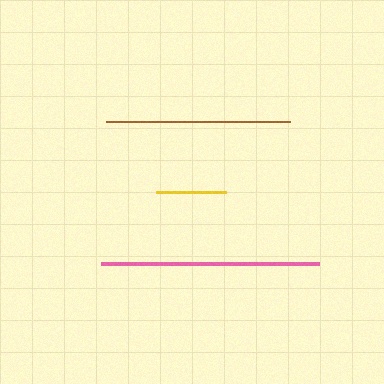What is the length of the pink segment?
The pink segment is approximately 218 pixels long.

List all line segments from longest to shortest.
From longest to shortest: pink, brown, yellow.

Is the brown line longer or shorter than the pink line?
The pink line is longer than the brown line.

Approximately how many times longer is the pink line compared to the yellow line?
The pink line is approximately 3.1 times the length of the yellow line.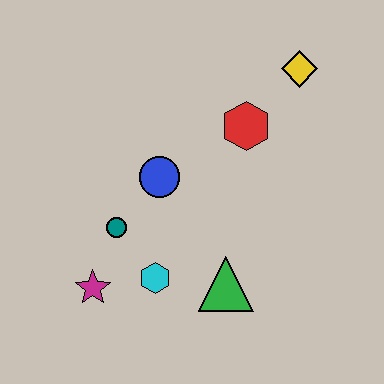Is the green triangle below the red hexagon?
Yes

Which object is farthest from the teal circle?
The yellow diamond is farthest from the teal circle.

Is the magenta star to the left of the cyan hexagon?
Yes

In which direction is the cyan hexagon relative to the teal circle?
The cyan hexagon is below the teal circle.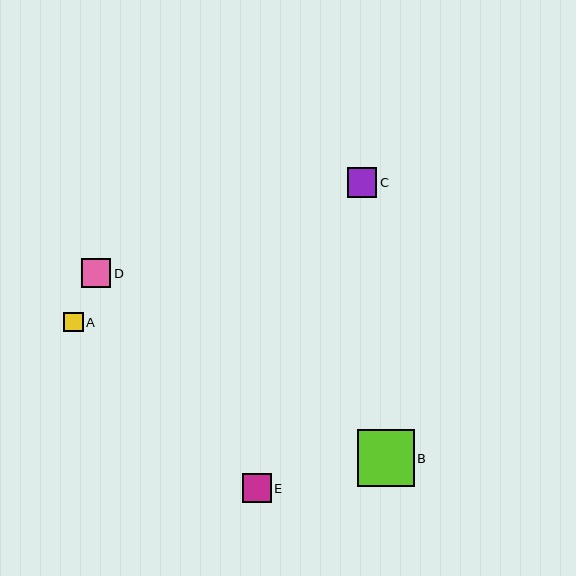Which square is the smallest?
Square A is the smallest with a size of approximately 20 pixels.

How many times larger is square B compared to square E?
Square B is approximately 1.9 times the size of square E.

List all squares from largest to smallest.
From largest to smallest: B, C, D, E, A.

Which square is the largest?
Square B is the largest with a size of approximately 56 pixels.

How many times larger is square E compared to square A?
Square E is approximately 1.5 times the size of square A.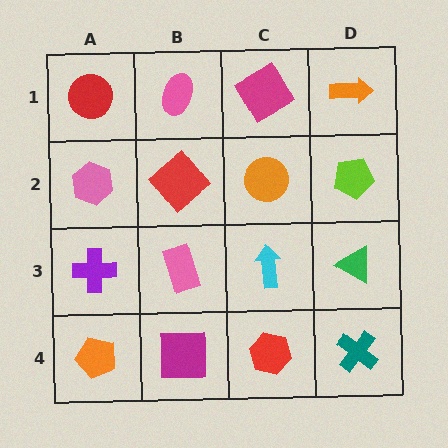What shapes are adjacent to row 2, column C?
A magenta diamond (row 1, column C), a cyan arrow (row 3, column C), a red diamond (row 2, column B), a lime pentagon (row 2, column D).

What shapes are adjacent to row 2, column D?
An orange arrow (row 1, column D), a green triangle (row 3, column D), an orange circle (row 2, column C).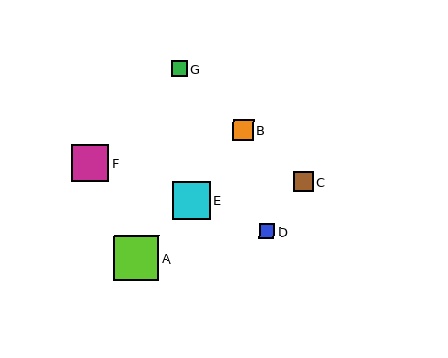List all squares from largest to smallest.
From largest to smallest: A, E, F, B, C, G, D.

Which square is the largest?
Square A is the largest with a size of approximately 45 pixels.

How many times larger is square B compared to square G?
Square B is approximately 1.3 times the size of square G.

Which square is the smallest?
Square D is the smallest with a size of approximately 15 pixels.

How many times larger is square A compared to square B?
Square A is approximately 2.2 times the size of square B.